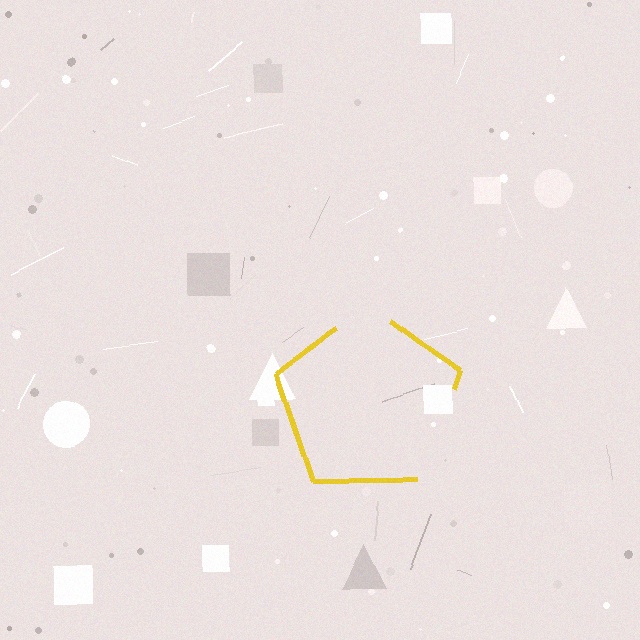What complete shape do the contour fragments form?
The contour fragments form a pentagon.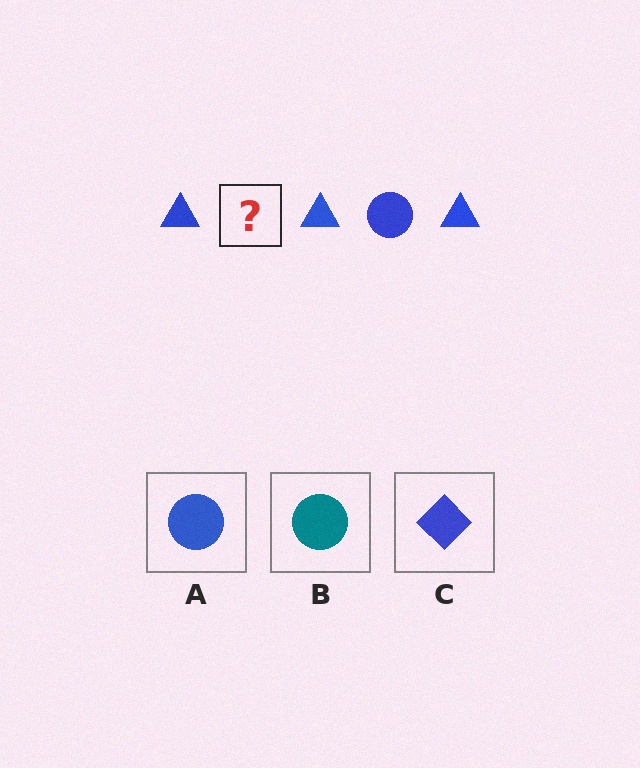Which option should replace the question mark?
Option A.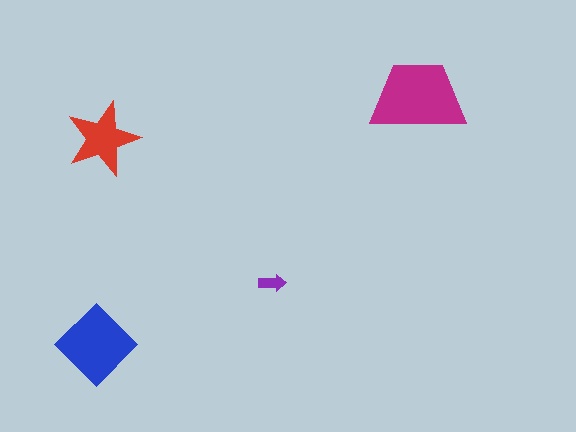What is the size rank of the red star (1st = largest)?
3rd.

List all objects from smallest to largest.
The purple arrow, the red star, the blue diamond, the magenta trapezoid.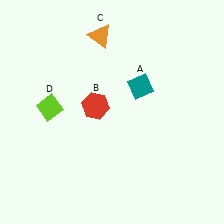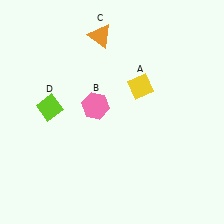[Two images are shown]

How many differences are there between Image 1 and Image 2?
There are 2 differences between the two images.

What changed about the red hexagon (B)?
In Image 1, B is red. In Image 2, it changed to pink.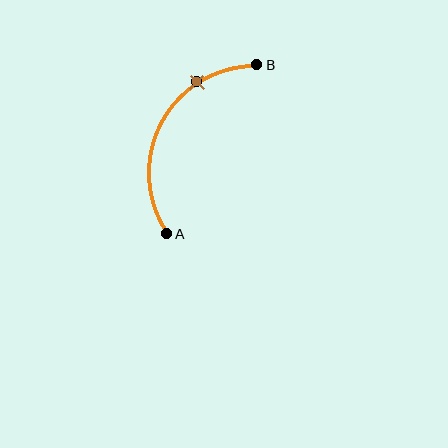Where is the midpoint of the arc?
The arc midpoint is the point on the curve farthest from the straight line joining A and B. It sits to the left of that line.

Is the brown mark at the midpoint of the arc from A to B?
No. The brown mark lies on the arc but is closer to endpoint B. The arc midpoint would be at the point on the curve equidistant along the arc from both A and B.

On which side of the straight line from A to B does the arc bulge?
The arc bulges to the left of the straight line connecting A and B.